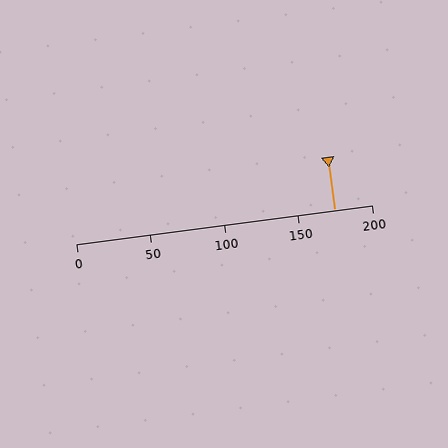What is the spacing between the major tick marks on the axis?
The major ticks are spaced 50 apart.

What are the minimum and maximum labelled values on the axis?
The axis runs from 0 to 200.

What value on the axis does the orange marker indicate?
The marker indicates approximately 175.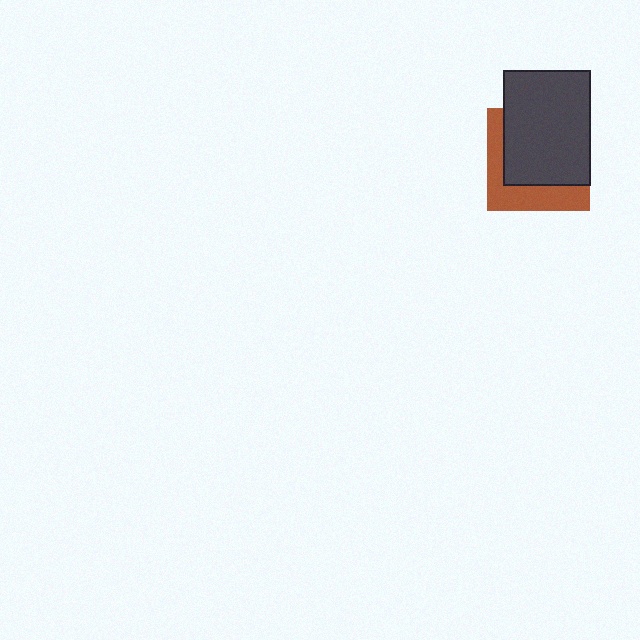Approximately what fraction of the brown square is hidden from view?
Roughly 63% of the brown square is hidden behind the dark gray rectangle.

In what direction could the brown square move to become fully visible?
The brown square could move toward the lower-left. That would shift it out from behind the dark gray rectangle entirely.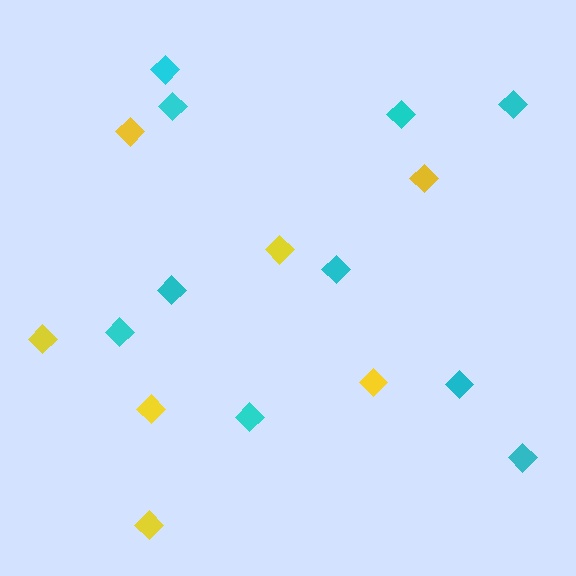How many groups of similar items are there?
There are 2 groups: one group of cyan diamonds (10) and one group of yellow diamonds (7).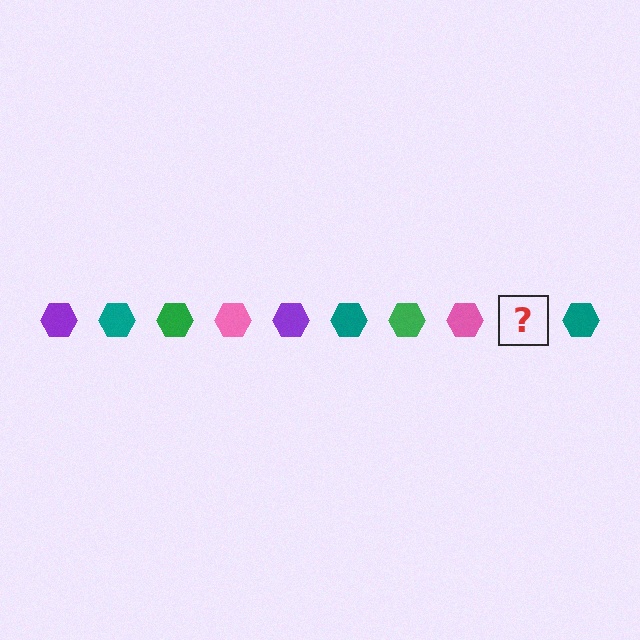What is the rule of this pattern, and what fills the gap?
The rule is that the pattern cycles through purple, teal, green, pink hexagons. The gap should be filled with a purple hexagon.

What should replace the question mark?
The question mark should be replaced with a purple hexagon.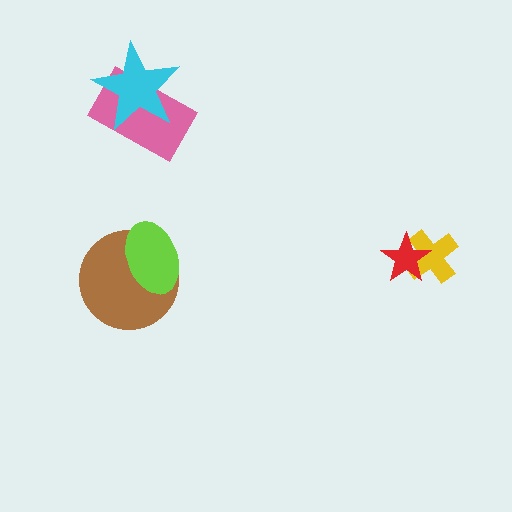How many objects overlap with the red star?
1 object overlaps with the red star.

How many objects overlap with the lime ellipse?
1 object overlaps with the lime ellipse.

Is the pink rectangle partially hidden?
Yes, it is partially covered by another shape.